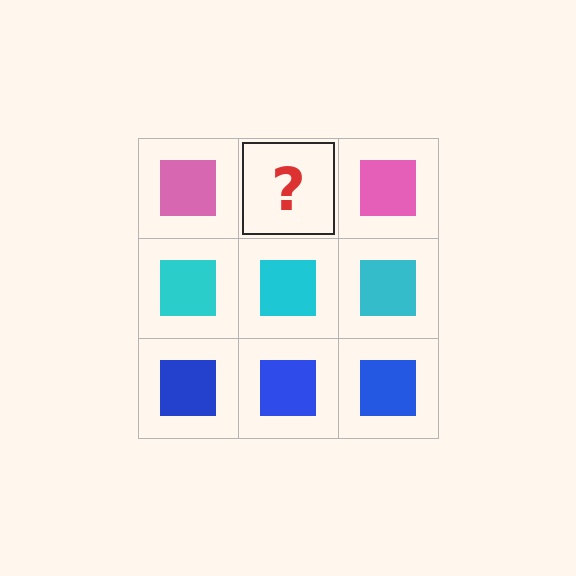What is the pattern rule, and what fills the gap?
The rule is that each row has a consistent color. The gap should be filled with a pink square.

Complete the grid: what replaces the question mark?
The question mark should be replaced with a pink square.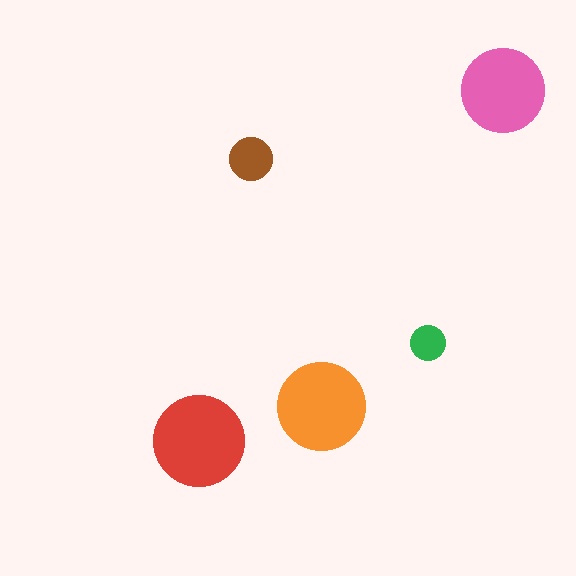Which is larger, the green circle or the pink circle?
The pink one.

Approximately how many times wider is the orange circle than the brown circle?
About 2 times wider.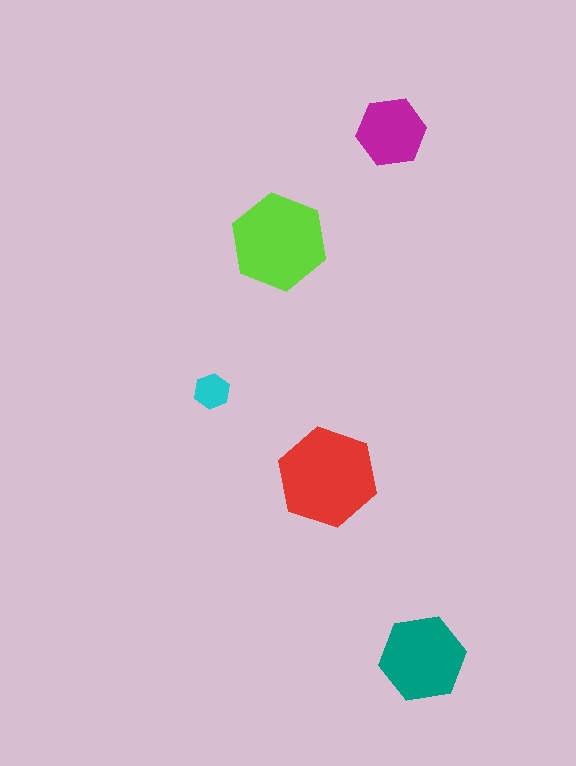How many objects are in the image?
There are 5 objects in the image.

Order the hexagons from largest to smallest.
the red one, the lime one, the teal one, the magenta one, the cyan one.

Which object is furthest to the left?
The cyan hexagon is leftmost.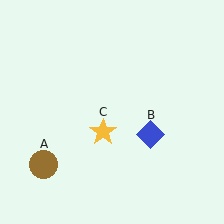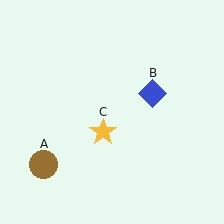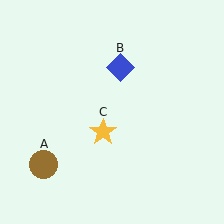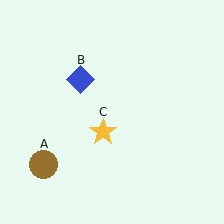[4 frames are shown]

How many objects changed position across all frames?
1 object changed position: blue diamond (object B).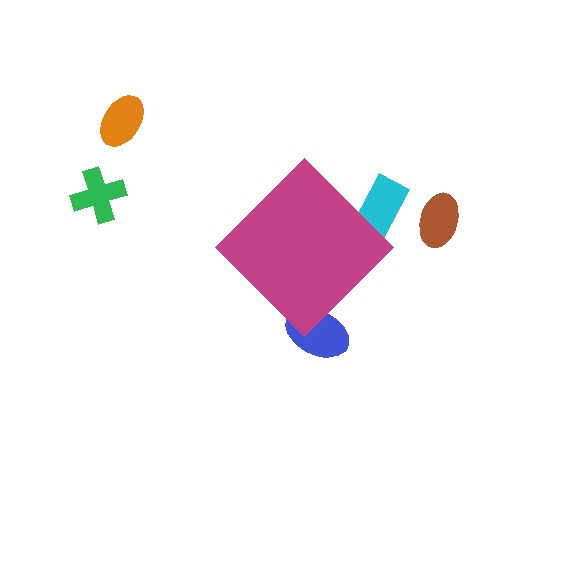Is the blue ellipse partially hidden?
Yes, the blue ellipse is partially hidden behind the magenta diamond.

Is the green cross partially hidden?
No, the green cross is fully visible.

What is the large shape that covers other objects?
A magenta diamond.